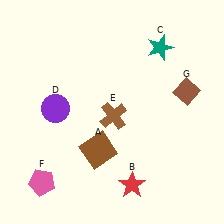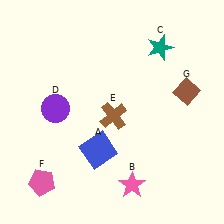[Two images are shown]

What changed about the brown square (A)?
In Image 1, A is brown. In Image 2, it changed to blue.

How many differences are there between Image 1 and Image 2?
There are 2 differences between the two images.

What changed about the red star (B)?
In Image 1, B is red. In Image 2, it changed to pink.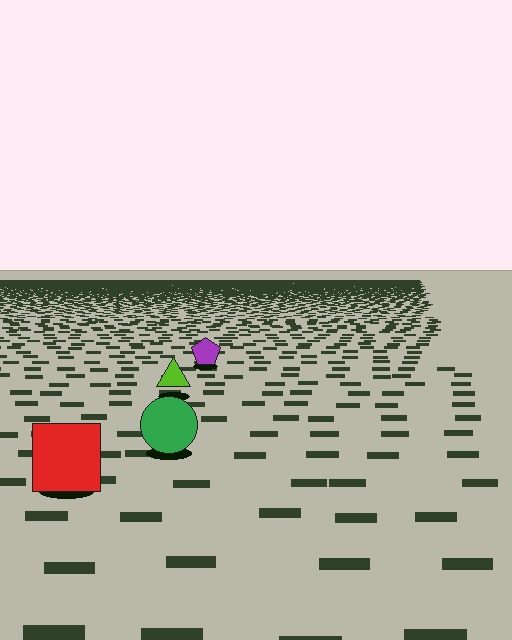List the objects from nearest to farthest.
From nearest to farthest: the red square, the green circle, the lime triangle, the purple pentagon.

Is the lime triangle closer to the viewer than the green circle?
No. The green circle is closer — you can tell from the texture gradient: the ground texture is coarser near it.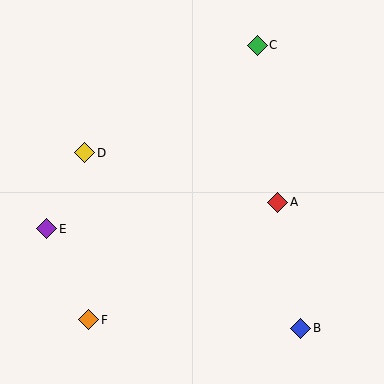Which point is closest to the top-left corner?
Point D is closest to the top-left corner.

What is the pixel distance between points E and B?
The distance between E and B is 273 pixels.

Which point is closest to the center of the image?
Point A at (278, 202) is closest to the center.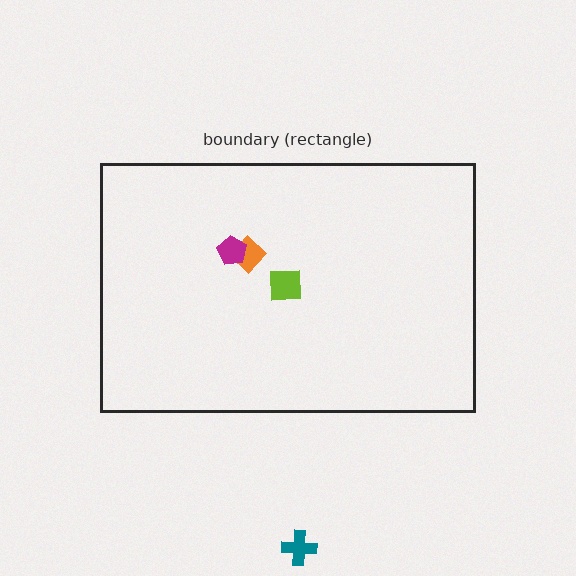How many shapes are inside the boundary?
3 inside, 1 outside.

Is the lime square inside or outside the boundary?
Inside.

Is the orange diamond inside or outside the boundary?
Inside.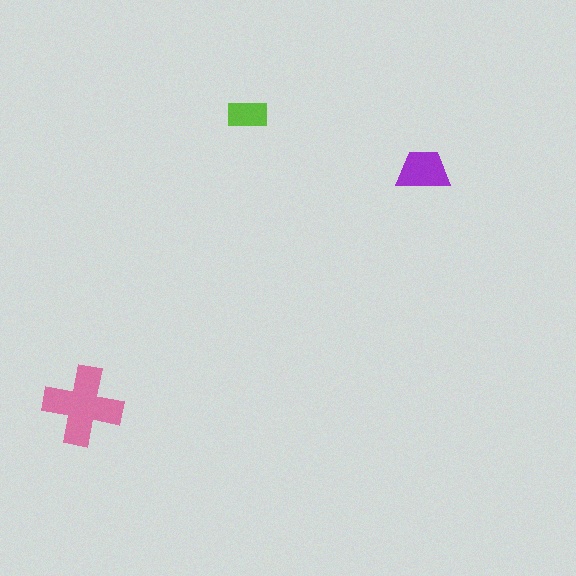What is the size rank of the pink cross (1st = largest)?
1st.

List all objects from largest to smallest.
The pink cross, the purple trapezoid, the lime rectangle.